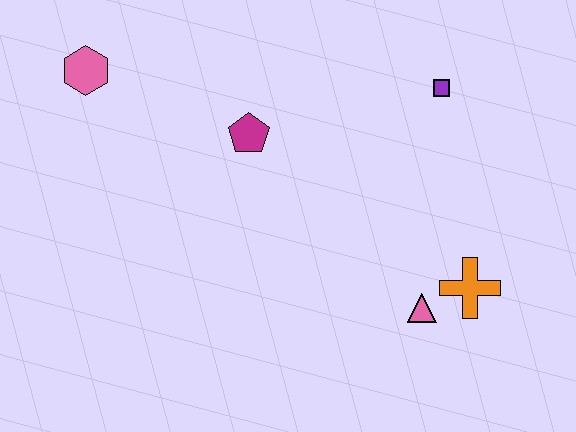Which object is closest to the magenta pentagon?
The pink hexagon is closest to the magenta pentagon.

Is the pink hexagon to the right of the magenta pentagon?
No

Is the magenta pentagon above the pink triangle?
Yes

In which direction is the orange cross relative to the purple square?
The orange cross is below the purple square.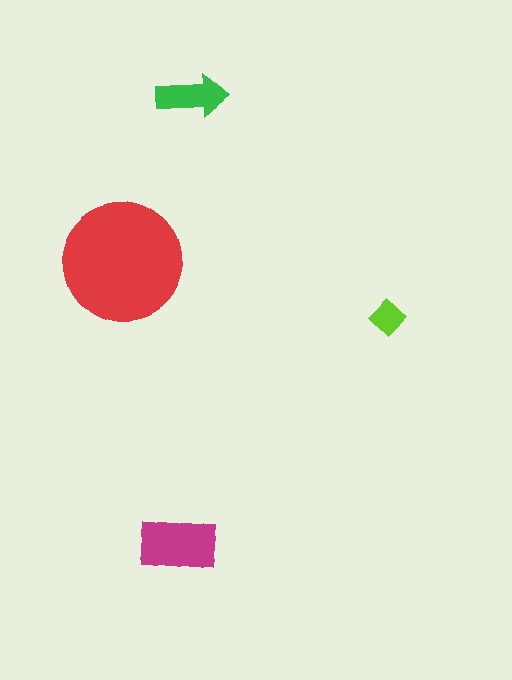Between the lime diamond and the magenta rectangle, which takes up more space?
The magenta rectangle.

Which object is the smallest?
The lime diamond.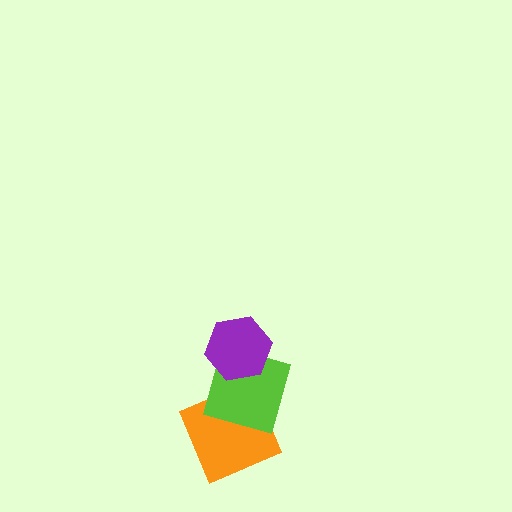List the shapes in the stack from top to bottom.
From top to bottom: the purple hexagon, the lime square, the orange square.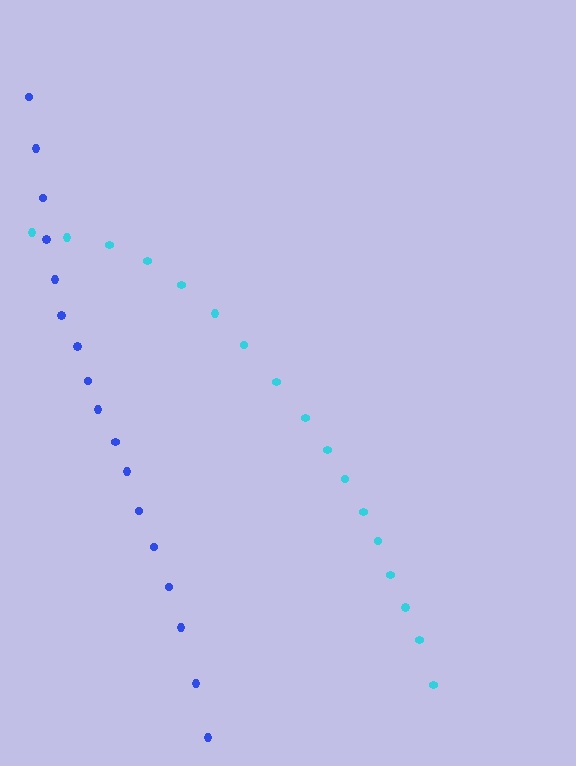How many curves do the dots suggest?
There are 2 distinct paths.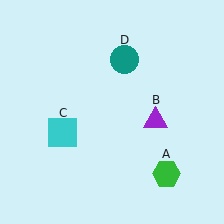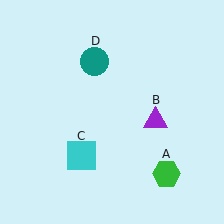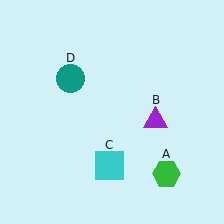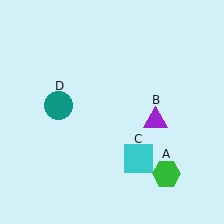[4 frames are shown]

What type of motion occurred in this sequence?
The cyan square (object C), teal circle (object D) rotated counterclockwise around the center of the scene.